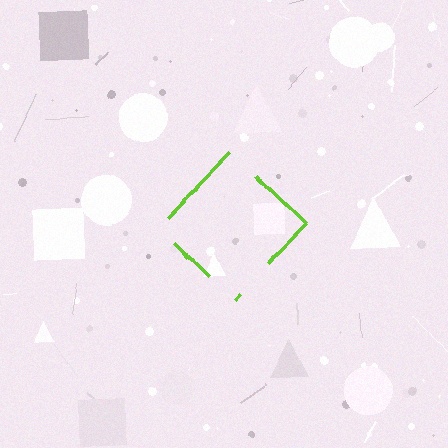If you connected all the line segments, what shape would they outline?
They would outline a diamond.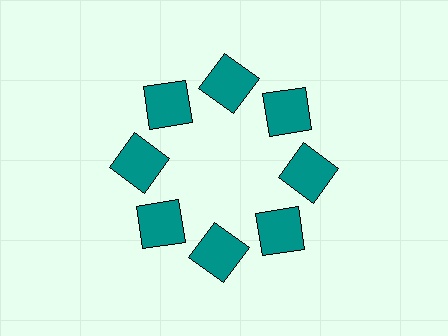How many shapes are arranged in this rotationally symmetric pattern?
There are 8 shapes, arranged in 8 groups of 1.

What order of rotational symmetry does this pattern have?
This pattern has 8-fold rotational symmetry.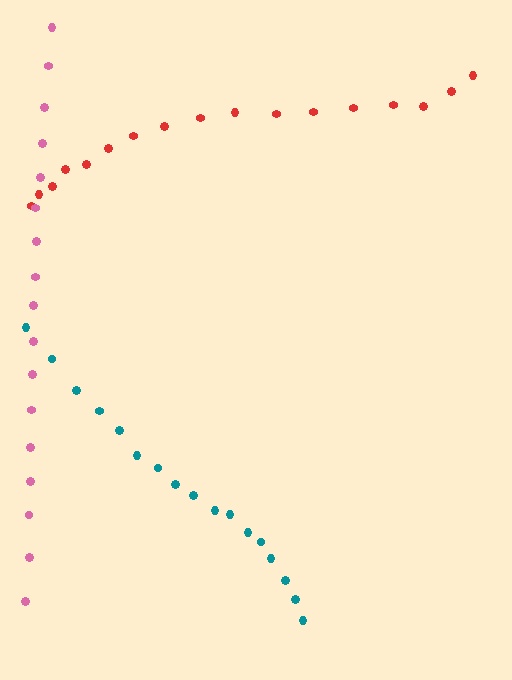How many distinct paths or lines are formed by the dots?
There are 3 distinct paths.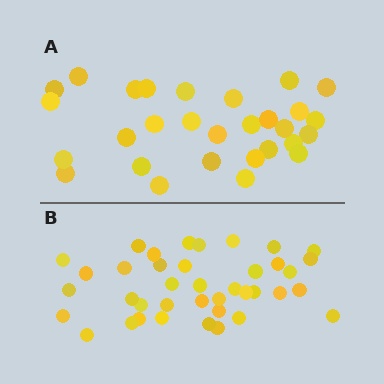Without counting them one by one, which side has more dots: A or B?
Region B (the bottom region) has more dots.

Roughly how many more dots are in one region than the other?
Region B has roughly 10 or so more dots than region A.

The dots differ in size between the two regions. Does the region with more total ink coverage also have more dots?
No. Region A has more total ink coverage because its dots are larger, but region B actually contains more individual dots. Total area can be misleading — the number of items is what matters here.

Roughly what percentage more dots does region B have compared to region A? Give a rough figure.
About 35% more.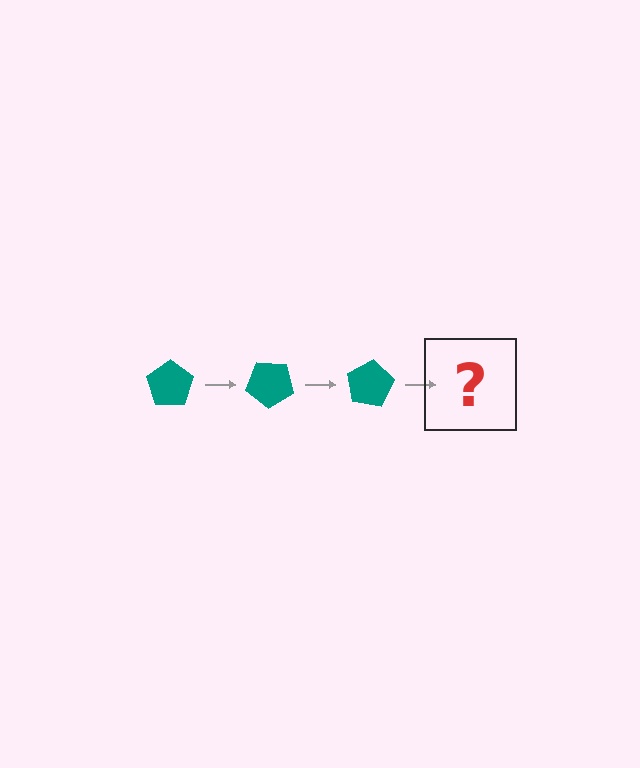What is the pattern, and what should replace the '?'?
The pattern is that the pentagon rotates 40 degrees each step. The '?' should be a teal pentagon rotated 120 degrees.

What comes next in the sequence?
The next element should be a teal pentagon rotated 120 degrees.